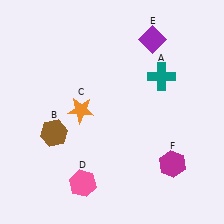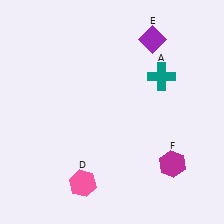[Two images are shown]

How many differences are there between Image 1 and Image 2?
There are 2 differences between the two images.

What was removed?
The brown hexagon (B), the orange star (C) were removed in Image 2.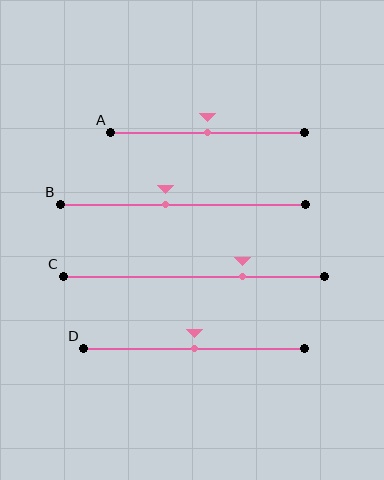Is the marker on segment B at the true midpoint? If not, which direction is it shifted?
No, the marker on segment B is shifted to the left by about 7% of the segment length.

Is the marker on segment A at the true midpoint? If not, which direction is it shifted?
Yes, the marker on segment A is at the true midpoint.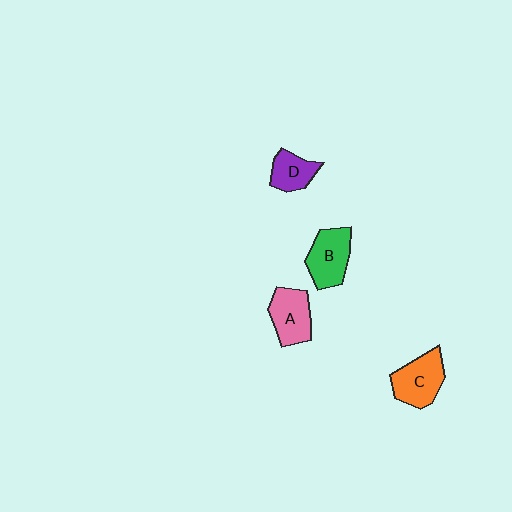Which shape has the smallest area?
Shape D (purple).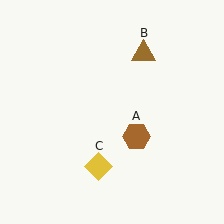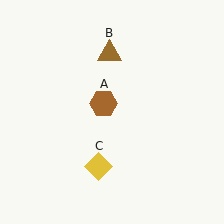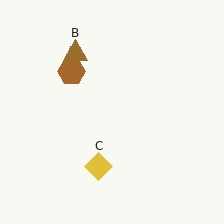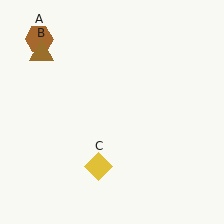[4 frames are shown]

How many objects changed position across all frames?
2 objects changed position: brown hexagon (object A), brown triangle (object B).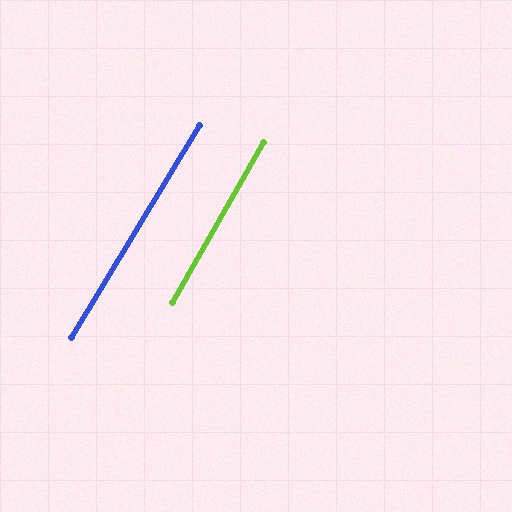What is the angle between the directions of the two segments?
Approximately 2 degrees.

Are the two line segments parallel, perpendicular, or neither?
Parallel — their directions differ by only 1.6°.